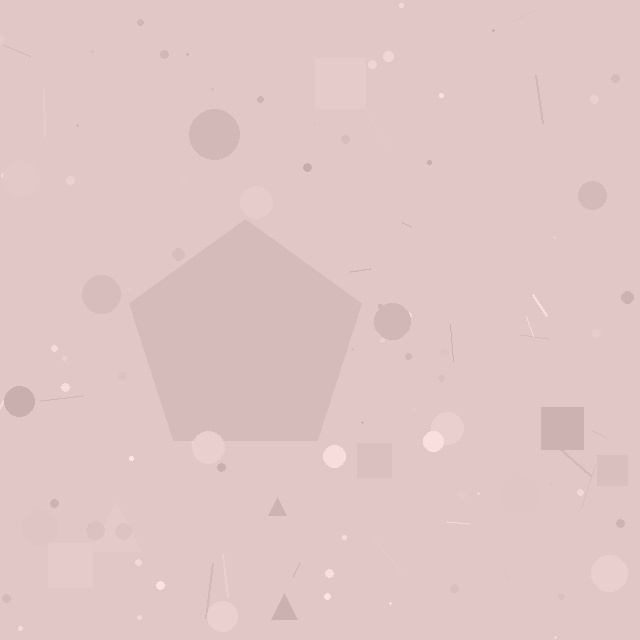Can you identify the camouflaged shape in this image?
The camouflaged shape is a pentagon.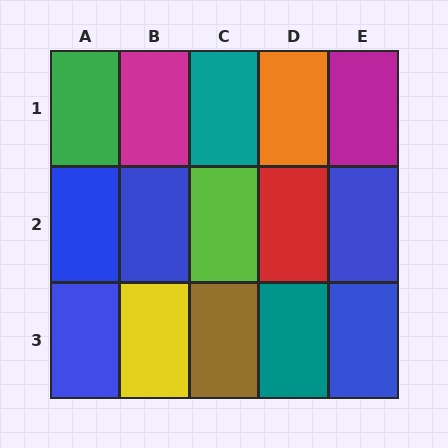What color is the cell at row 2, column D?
Red.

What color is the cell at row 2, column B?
Blue.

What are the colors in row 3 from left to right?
Blue, yellow, brown, teal, blue.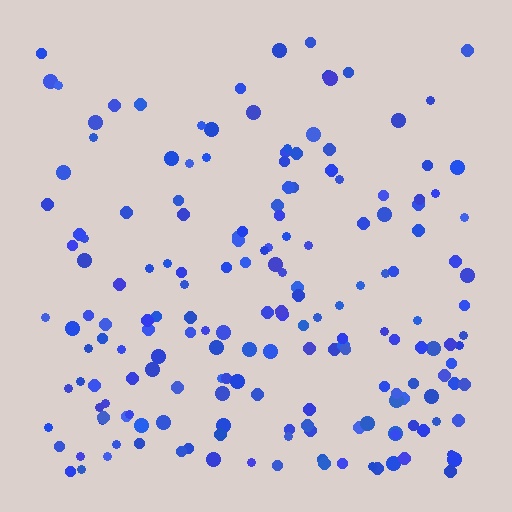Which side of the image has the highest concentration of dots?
The bottom.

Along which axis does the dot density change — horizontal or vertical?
Vertical.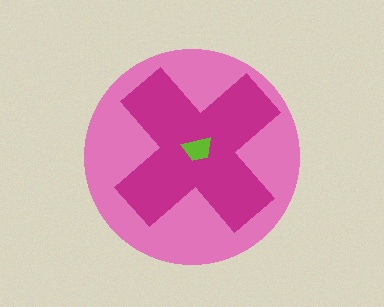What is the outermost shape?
The pink circle.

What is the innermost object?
The lime trapezoid.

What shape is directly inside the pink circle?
The magenta cross.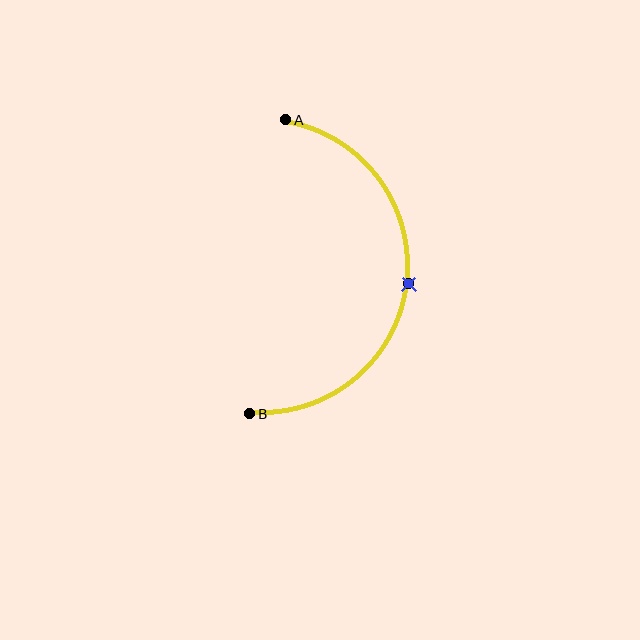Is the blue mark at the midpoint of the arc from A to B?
Yes. The blue mark lies on the arc at equal arc-length from both A and B — it is the arc midpoint.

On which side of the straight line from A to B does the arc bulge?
The arc bulges to the right of the straight line connecting A and B.